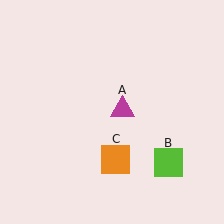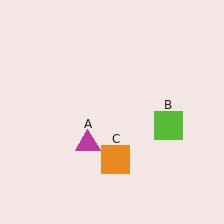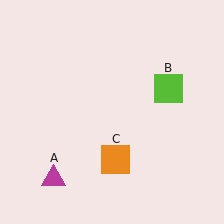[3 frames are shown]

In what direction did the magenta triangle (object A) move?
The magenta triangle (object A) moved down and to the left.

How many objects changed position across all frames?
2 objects changed position: magenta triangle (object A), lime square (object B).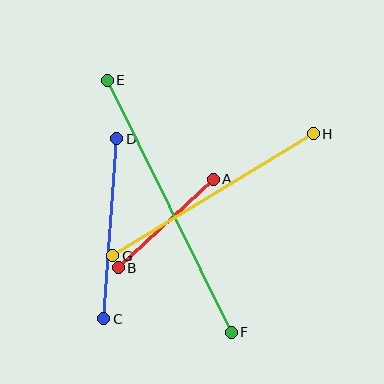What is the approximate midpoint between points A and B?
The midpoint is at approximately (166, 223) pixels.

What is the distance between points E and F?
The distance is approximately 281 pixels.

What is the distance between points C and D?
The distance is approximately 181 pixels.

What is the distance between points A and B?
The distance is approximately 130 pixels.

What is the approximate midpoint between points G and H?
The midpoint is at approximately (213, 195) pixels.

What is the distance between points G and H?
The distance is approximately 235 pixels.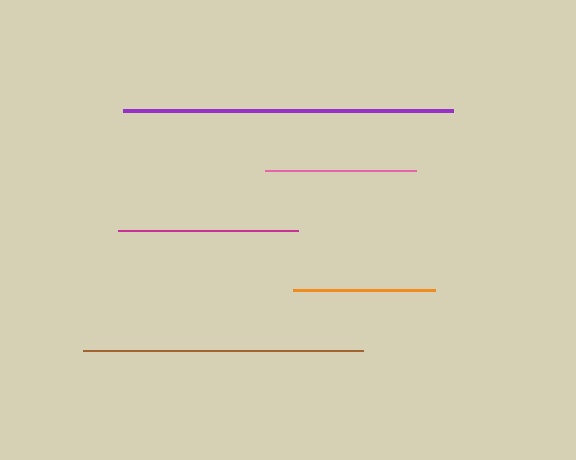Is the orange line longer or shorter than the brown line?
The brown line is longer than the orange line.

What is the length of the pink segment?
The pink segment is approximately 151 pixels long.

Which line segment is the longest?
The purple line is the longest at approximately 330 pixels.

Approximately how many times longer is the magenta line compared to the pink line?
The magenta line is approximately 1.2 times the length of the pink line.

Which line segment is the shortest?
The orange line is the shortest at approximately 142 pixels.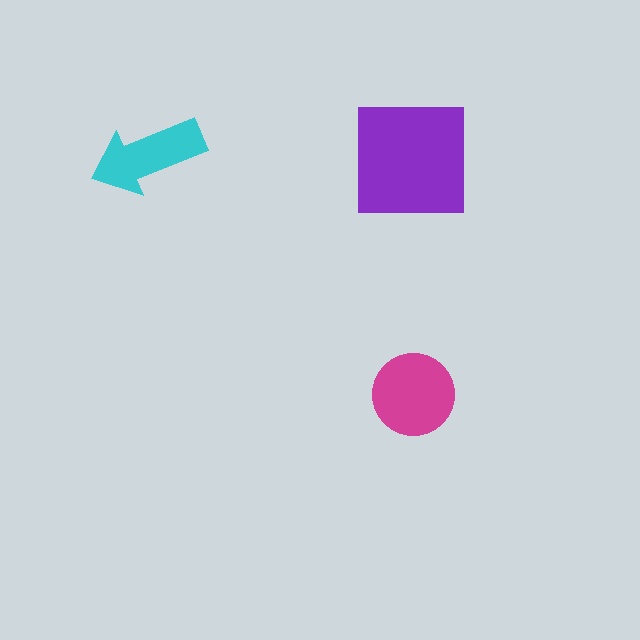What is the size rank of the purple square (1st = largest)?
1st.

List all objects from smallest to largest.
The cyan arrow, the magenta circle, the purple square.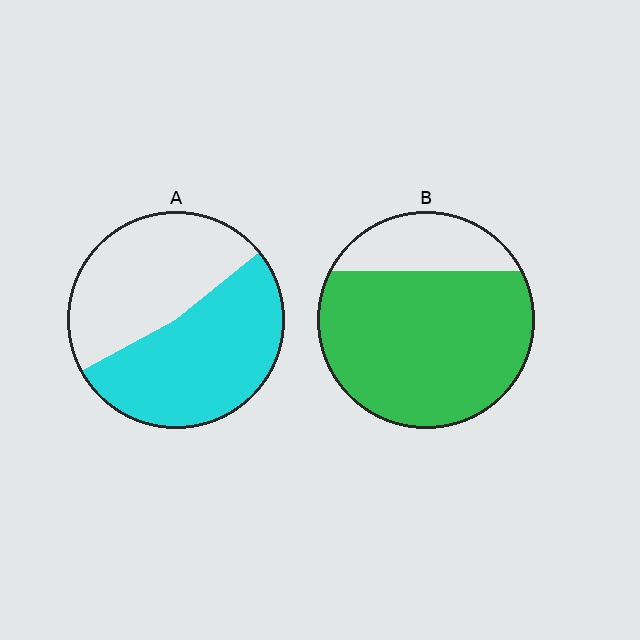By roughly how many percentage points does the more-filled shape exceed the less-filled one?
By roughly 25 percentage points (B over A).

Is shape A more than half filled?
Roughly half.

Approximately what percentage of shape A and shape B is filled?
A is approximately 55% and B is approximately 80%.